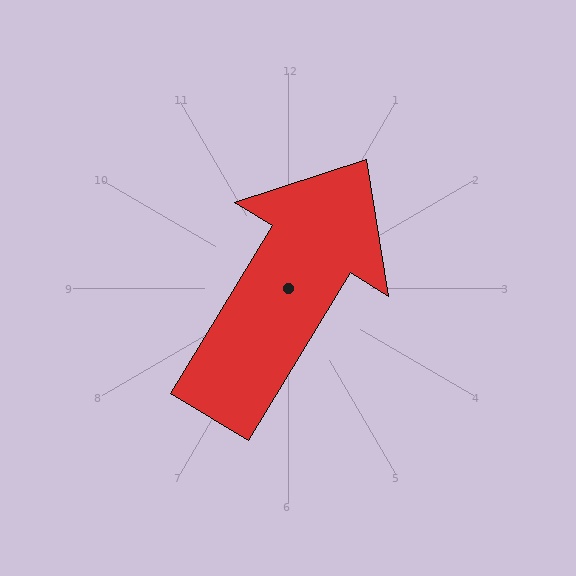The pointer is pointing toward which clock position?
Roughly 1 o'clock.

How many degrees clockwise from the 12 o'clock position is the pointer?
Approximately 31 degrees.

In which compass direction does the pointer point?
Northeast.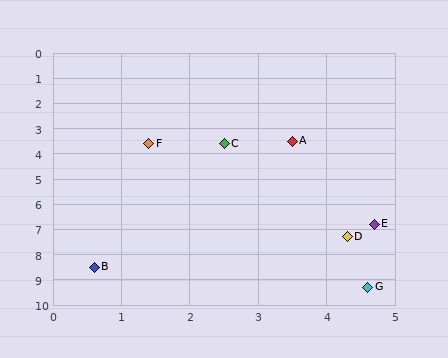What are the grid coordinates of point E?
Point E is at approximately (4.7, 6.8).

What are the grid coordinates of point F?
Point F is at approximately (1.4, 3.6).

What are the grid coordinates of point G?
Point G is at approximately (4.6, 9.3).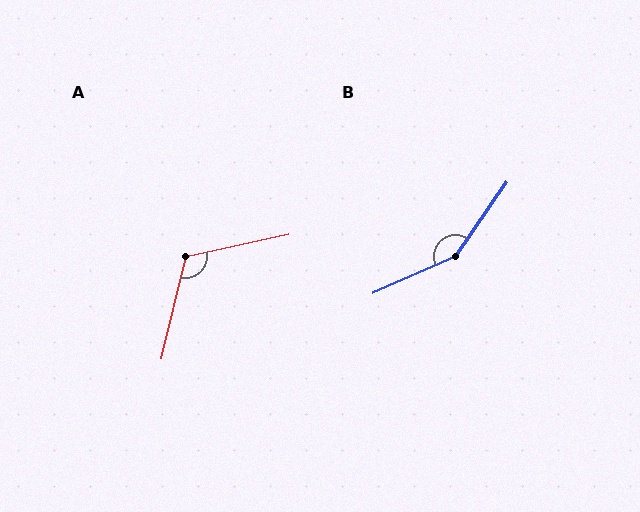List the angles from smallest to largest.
A (116°), B (148°).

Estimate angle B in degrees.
Approximately 148 degrees.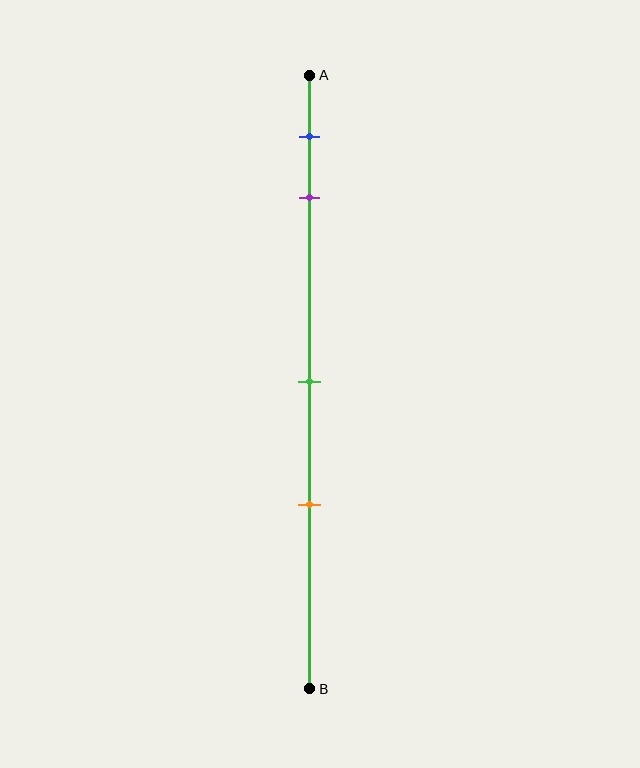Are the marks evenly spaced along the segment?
No, the marks are not evenly spaced.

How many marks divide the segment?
There are 4 marks dividing the segment.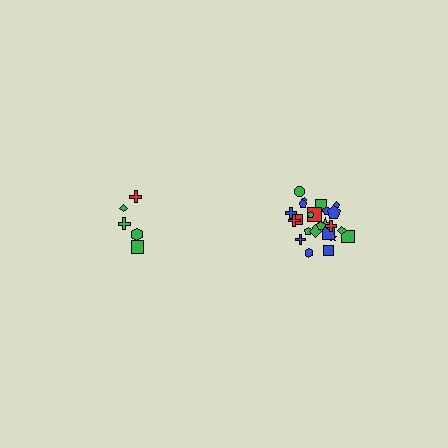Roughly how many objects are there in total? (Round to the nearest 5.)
Roughly 30 objects in total.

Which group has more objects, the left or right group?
The right group.